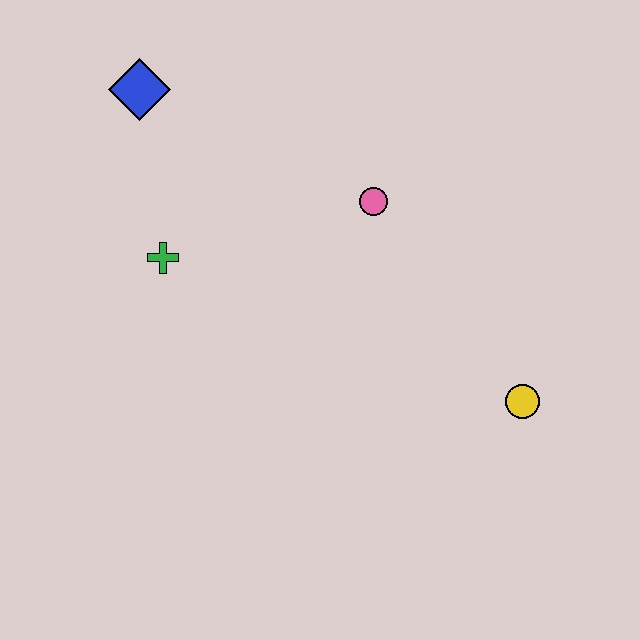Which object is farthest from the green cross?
The yellow circle is farthest from the green cross.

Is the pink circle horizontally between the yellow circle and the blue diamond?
Yes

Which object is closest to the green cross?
The blue diamond is closest to the green cross.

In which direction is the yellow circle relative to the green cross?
The yellow circle is to the right of the green cross.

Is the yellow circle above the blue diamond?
No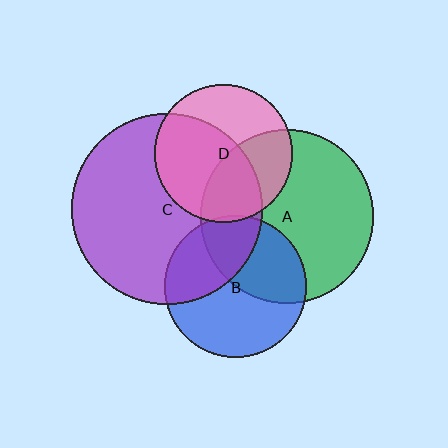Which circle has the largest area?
Circle C (purple).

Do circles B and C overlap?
Yes.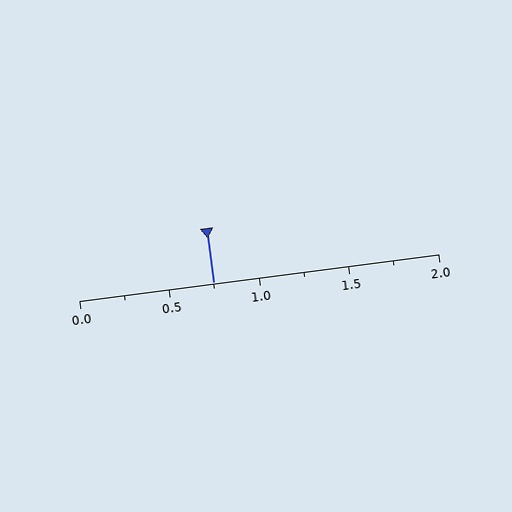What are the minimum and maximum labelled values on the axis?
The axis runs from 0.0 to 2.0.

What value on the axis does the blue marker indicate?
The marker indicates approximately 0.75.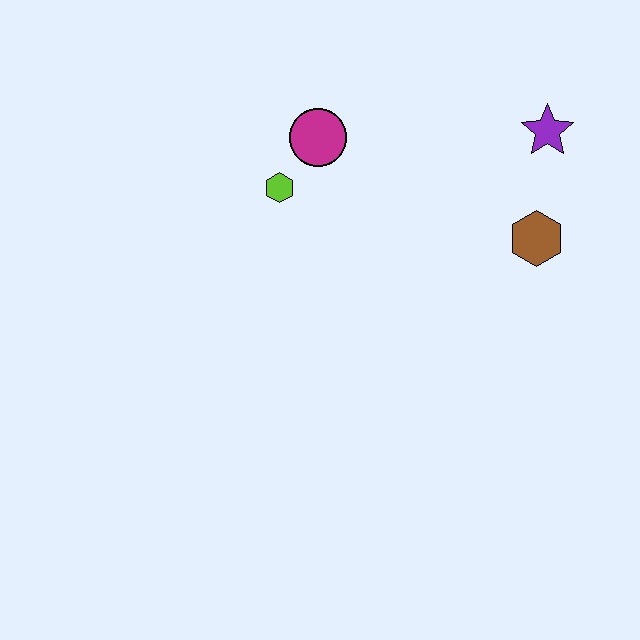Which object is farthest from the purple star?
The lime hexagon is farthest from the purple star.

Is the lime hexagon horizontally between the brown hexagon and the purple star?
No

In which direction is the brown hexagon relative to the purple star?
The brown hexagon is below the purple star.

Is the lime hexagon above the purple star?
No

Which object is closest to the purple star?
The brown hexagon is closest to the purple star.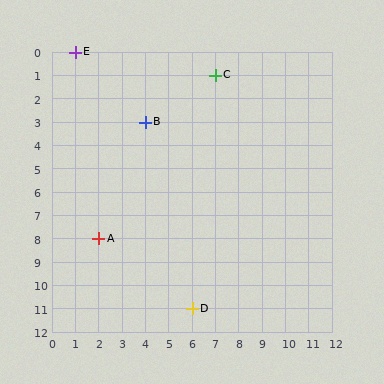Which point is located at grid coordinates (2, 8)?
Point A is at (2, 8).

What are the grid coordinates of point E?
Point E is at grid coordinates (1, 0).